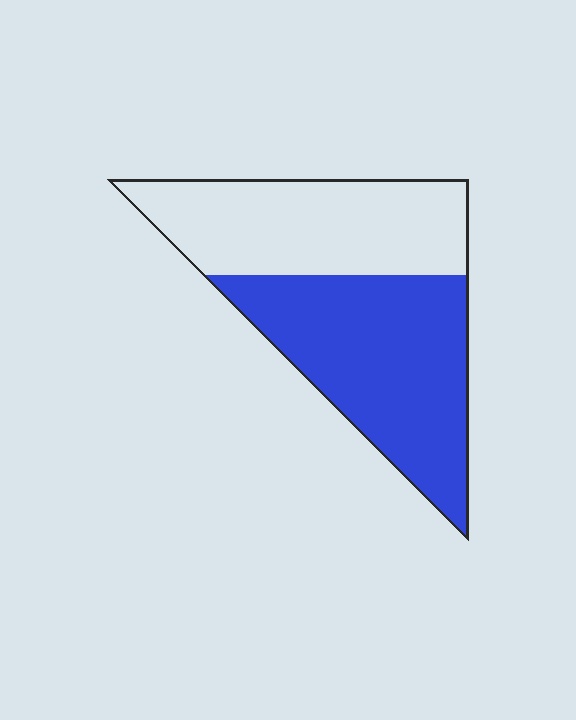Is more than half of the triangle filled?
Yes.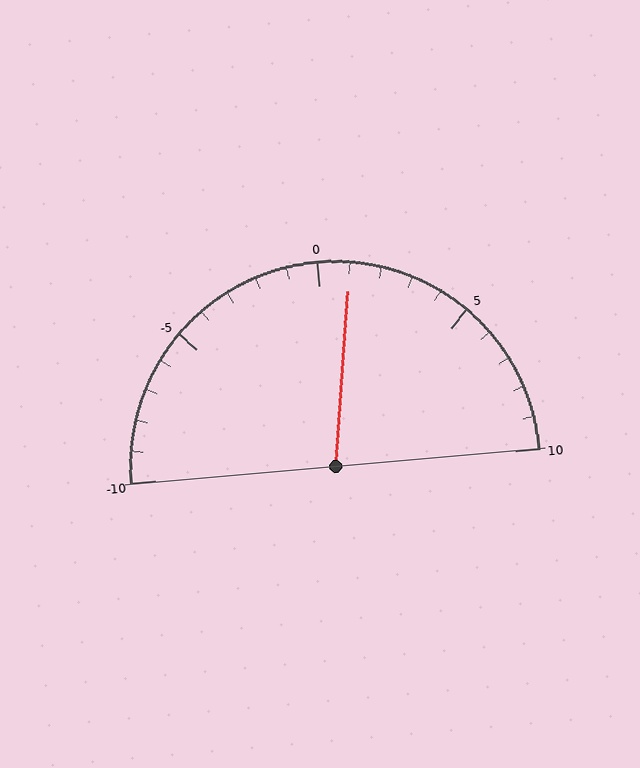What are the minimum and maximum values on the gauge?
The gauge ranges from -10 to 10.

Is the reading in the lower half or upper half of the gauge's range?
The reading is in the upper half of the range (-10 to 10).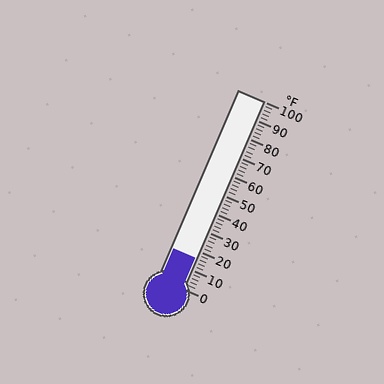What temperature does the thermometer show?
The thermometer shows approximately 16°F.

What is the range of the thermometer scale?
The thermometer scale ranges from 0°F to 100°F.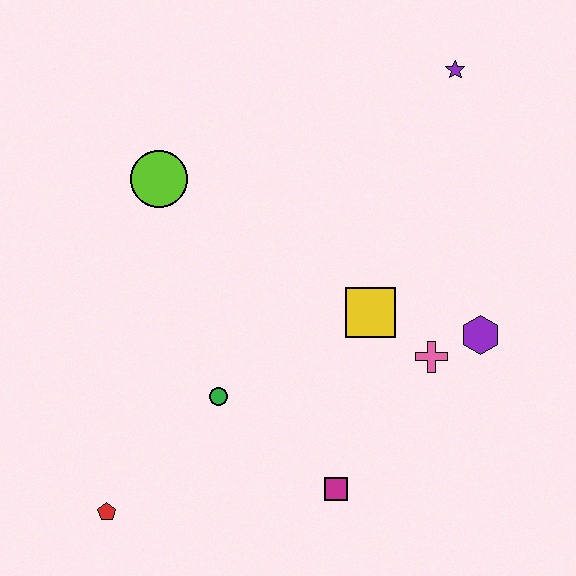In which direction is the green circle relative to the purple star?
The green circle is below the purple star.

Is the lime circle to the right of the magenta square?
No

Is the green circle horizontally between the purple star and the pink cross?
No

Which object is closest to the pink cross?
The purple hexagon is closest to the pink cross.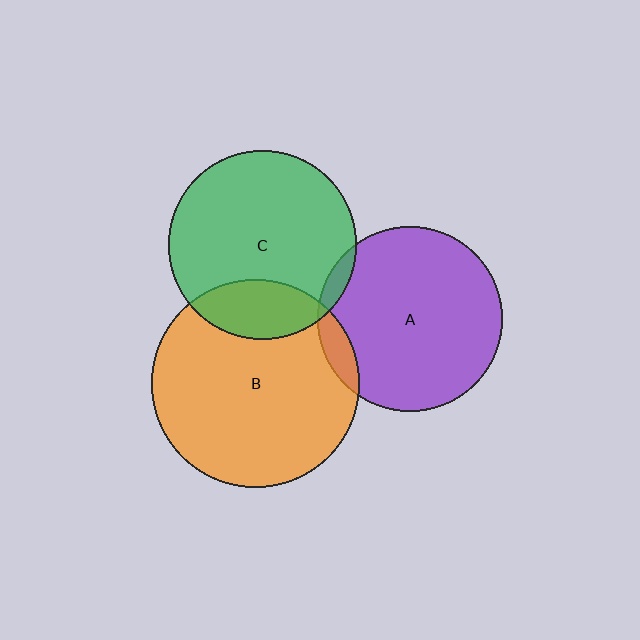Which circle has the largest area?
Circle B (orange).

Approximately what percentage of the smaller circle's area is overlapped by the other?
Approximately 5%.